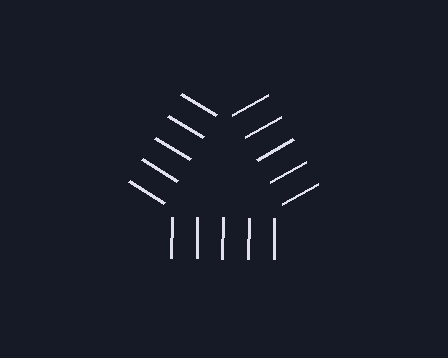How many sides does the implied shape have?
3 sides — the line-ends trace a triangle.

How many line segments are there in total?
15 — 5 along each of the 3 edges.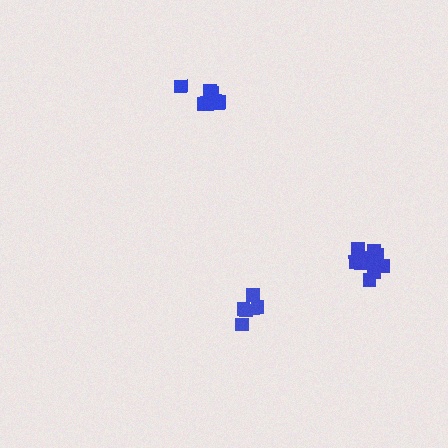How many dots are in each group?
Group 1: 9 dots, Group 2: 11 dots, Group 3: 5 dots (25 total).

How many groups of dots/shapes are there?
There are 3 groups.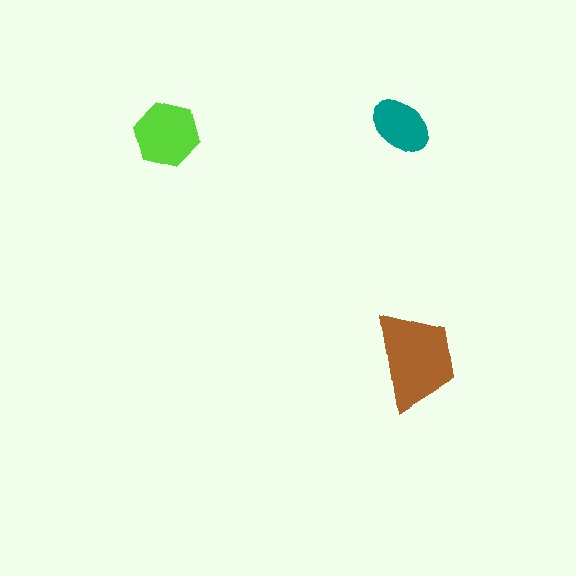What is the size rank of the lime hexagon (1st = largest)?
2nd.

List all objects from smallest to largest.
The teal ellipse, the lime hexagon, the brown trapezoid.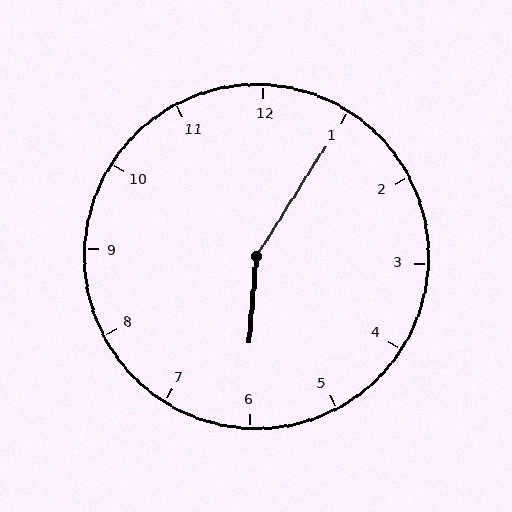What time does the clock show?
6:05.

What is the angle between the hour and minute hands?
Approximately 152 degrees.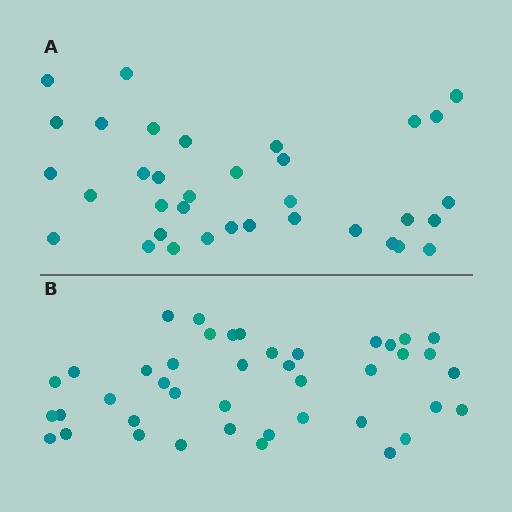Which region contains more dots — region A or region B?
Region B (the bottom region) has more dots.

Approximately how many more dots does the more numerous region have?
Region B has roughly 8 or so more dots than region A.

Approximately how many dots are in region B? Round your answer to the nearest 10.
About 40 dots. (The exact count is 42, which rounds to 40.)